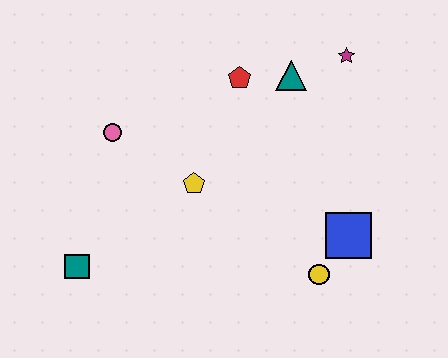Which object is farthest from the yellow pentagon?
The magenta star is farthest from the yellow pentagon.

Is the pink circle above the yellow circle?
Yes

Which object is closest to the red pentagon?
The teal triangle is closest to the red pentagon.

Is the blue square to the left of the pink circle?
No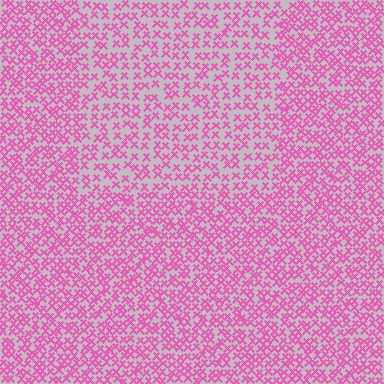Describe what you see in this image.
The image contains small pink elements arranged at two different densities. A rectangle-shaped region is visible where the elements are less densely packed than the surrounding area.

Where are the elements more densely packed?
The elements are more densely packed outside the rectangle boundary.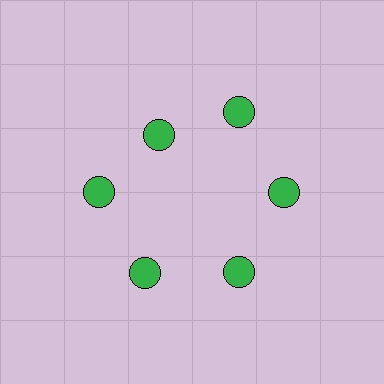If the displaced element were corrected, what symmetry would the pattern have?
It would have 6-fold rotational symmetry — the pattern would map onto itself every 60 degrees.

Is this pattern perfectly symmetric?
No. The 6 green circles are arranged in a ring, but one element near the 11 o'clock position is pulled inward toward the center, breaking the 6-fold rotational symmetry.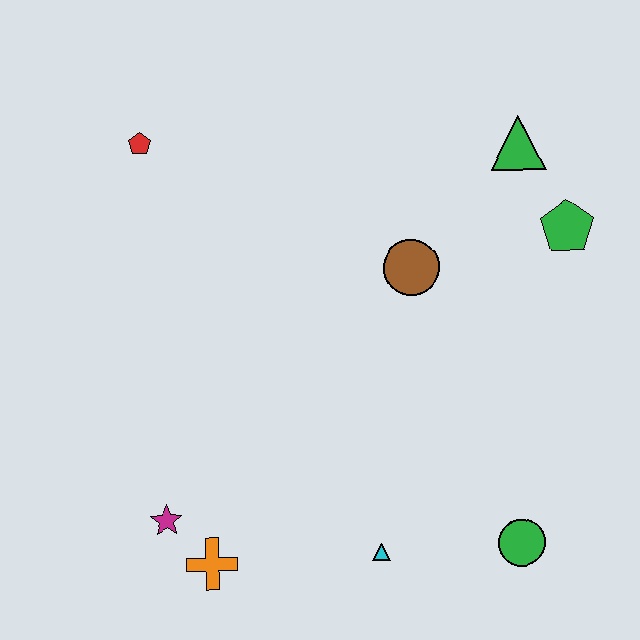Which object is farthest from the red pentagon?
The green circle is farthest from the red pentagon.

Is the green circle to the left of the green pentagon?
Yes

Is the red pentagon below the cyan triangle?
No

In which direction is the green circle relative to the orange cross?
The green circle is to the right of the orange cross.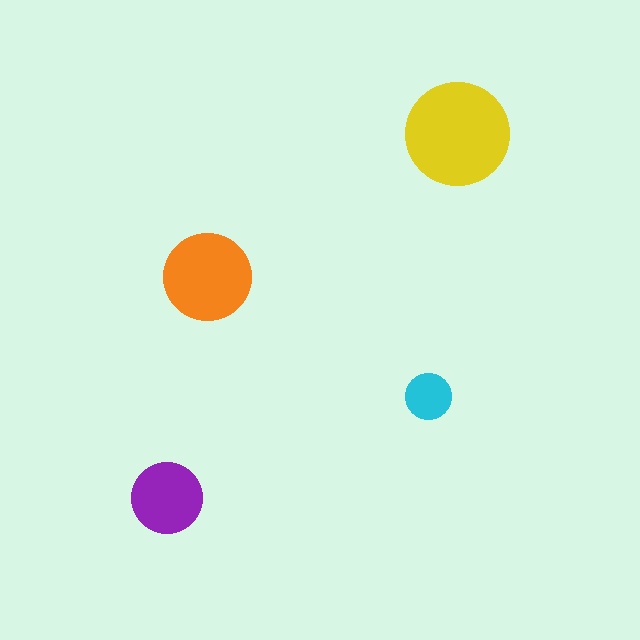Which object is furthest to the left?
The purple circle is leftmost.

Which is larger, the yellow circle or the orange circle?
The yellow one.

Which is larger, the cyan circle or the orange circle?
The orange one.